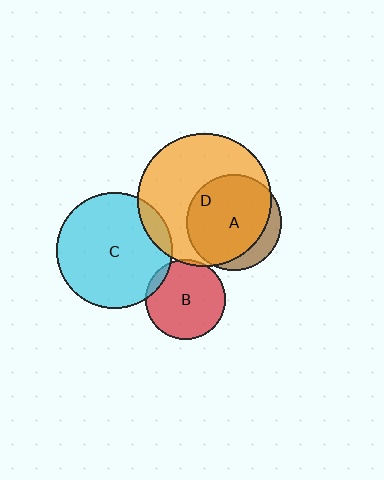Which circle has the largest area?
Circle D (orange).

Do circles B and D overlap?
Yes.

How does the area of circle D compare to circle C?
Approximately 1.3 times.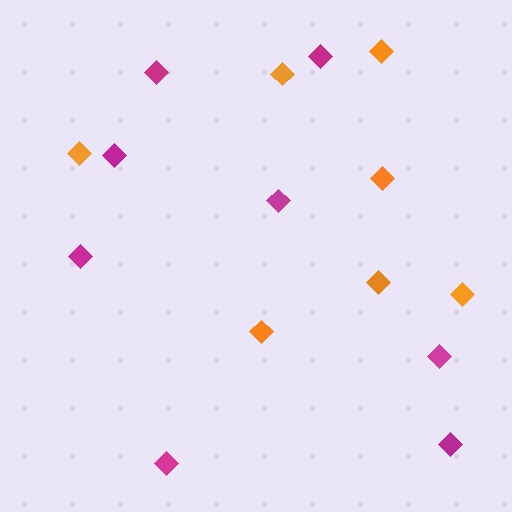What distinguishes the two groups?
There are 2 groups: one group of magenta diamonds (8) and one group of orange diamonds (7).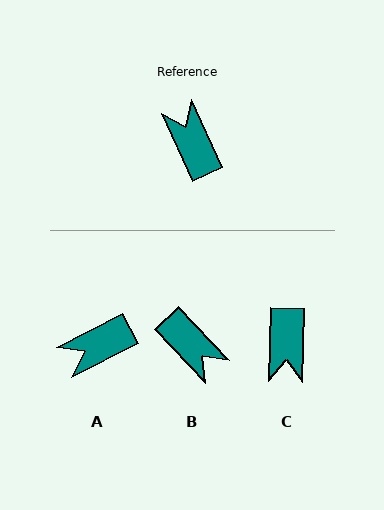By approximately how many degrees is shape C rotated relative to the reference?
Approximately 154 degrees counter-clockwise.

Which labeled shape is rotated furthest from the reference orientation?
B, about 161 degrees away.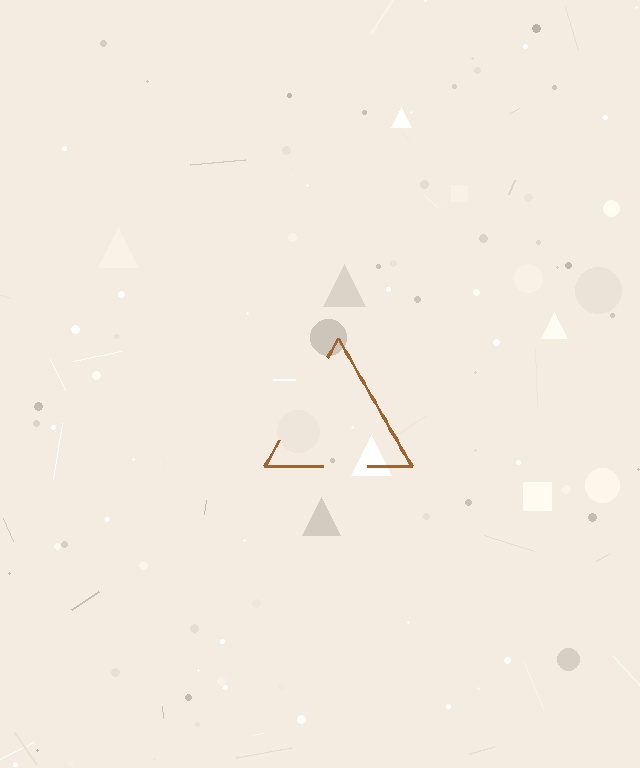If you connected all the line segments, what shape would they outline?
They would outline a triangle.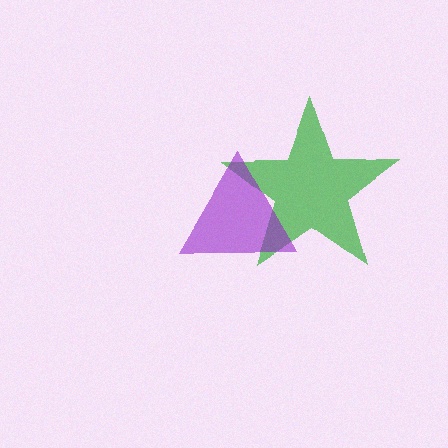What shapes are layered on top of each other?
The layered shapes are: a green star, a purple triangle.